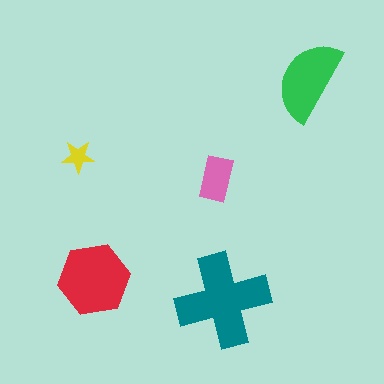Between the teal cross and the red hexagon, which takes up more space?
The teal cross.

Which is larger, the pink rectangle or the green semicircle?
The green semicircle.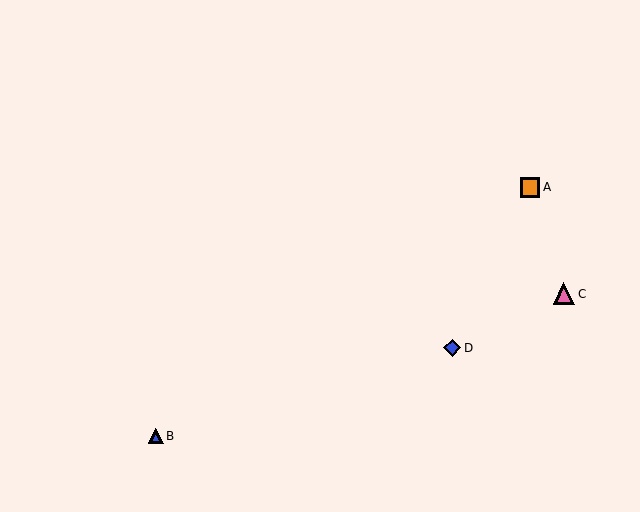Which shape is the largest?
The pink triangle (labeled C) is the largest.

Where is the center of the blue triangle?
The center of the blue triangle is at (156, 436).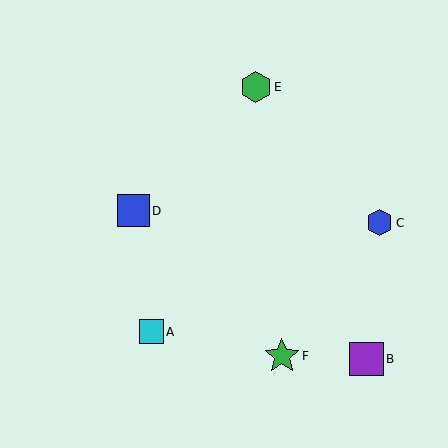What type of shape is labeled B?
Shape B is a purple square.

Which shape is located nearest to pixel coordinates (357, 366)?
The purple square (labeled B) at (367, 359) is nearest to that location.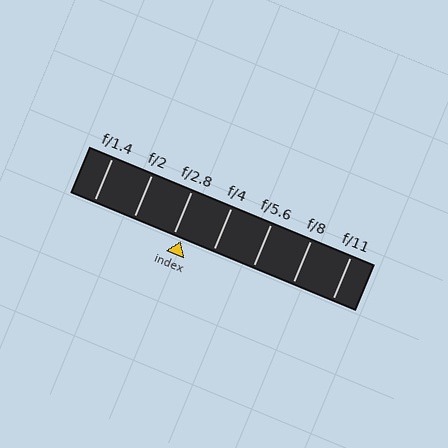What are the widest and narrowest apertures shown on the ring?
The widest aperture shown is f/1.4 and the narrowest is f/11.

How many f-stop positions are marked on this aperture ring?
There are 7 f-stop positions marked.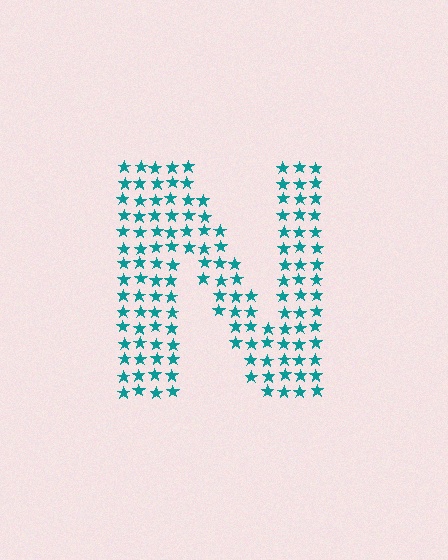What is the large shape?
The large shape is the letter N.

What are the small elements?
The small elements are stars.